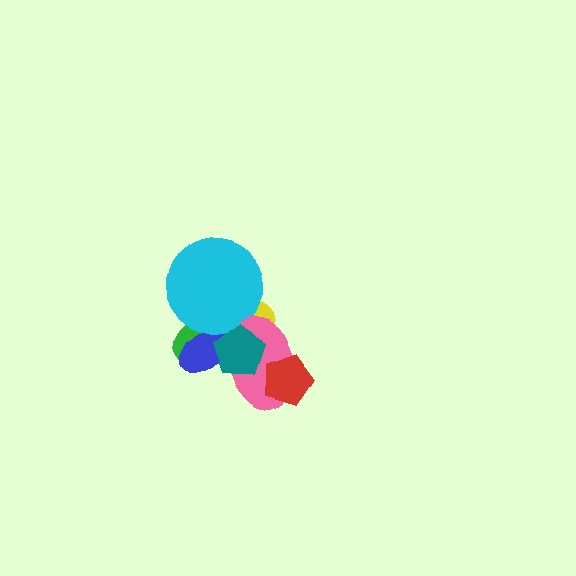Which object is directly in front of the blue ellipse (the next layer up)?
The cyan circle is directly in front of the blue ellipse.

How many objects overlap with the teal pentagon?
4 objects overlap with the teal pentagon.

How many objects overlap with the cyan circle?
3 objects overlap with the cyan circle.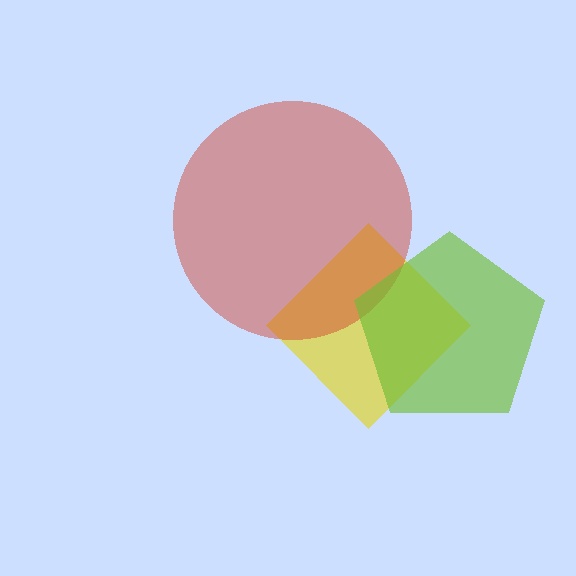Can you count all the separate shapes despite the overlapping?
Yes, there are 3 separate shapes.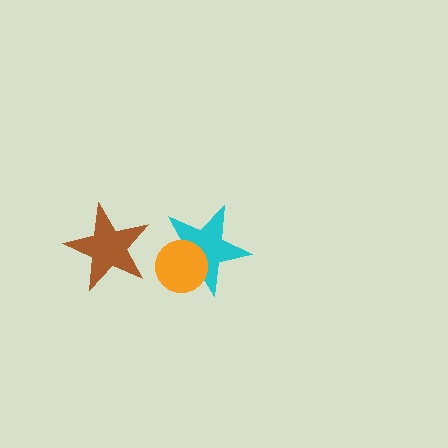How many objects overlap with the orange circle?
1 object overlaps with the orange circle.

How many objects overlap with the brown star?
0 objects overlap with the brown star.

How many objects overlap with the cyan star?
1 object overlaps with the cyan star.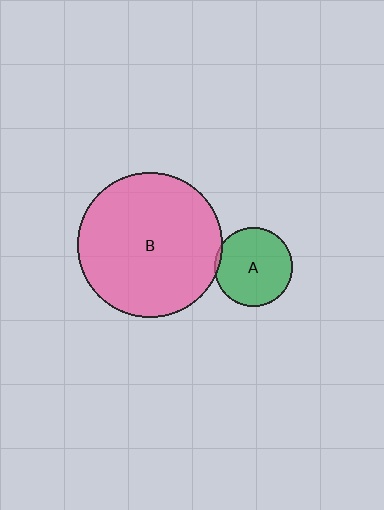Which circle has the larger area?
Circle B (pink).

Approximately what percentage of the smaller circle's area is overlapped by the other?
Approximately 5%.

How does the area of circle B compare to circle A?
Approximately 3.4 times.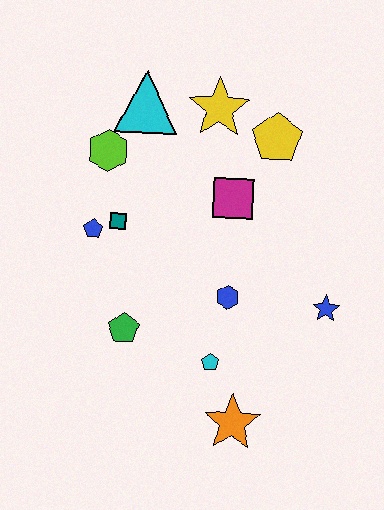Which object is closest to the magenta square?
The yellow pentagon is closest to the magenta square.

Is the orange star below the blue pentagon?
Yes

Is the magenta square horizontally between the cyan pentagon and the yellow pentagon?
Yes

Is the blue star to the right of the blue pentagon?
Yes